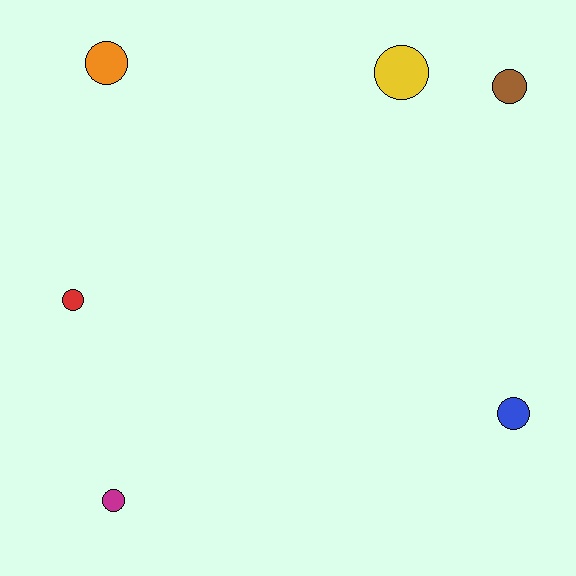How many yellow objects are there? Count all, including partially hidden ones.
There is 1 yellow object.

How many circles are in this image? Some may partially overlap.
There are 6 circles.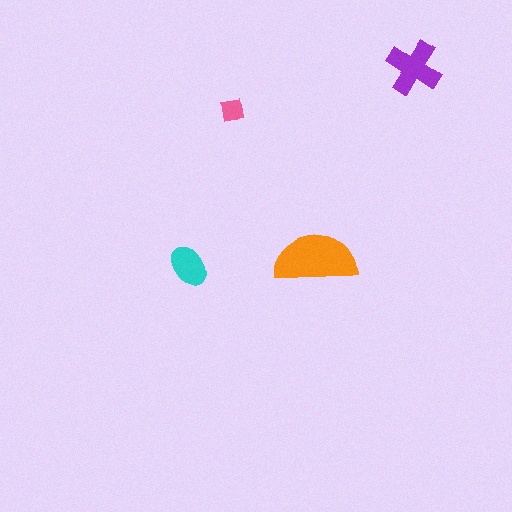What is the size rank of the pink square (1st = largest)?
4th.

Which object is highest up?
The purple cross is topmost.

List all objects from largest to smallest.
The orange semicircle, the purple cross, the cyan ellipse, the pink square.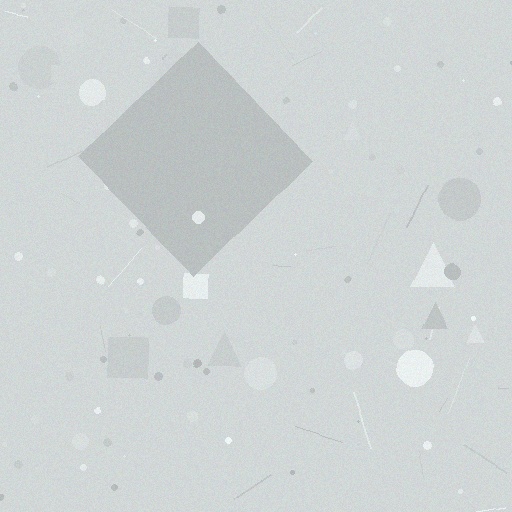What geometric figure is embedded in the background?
A diamond is embedded in the background.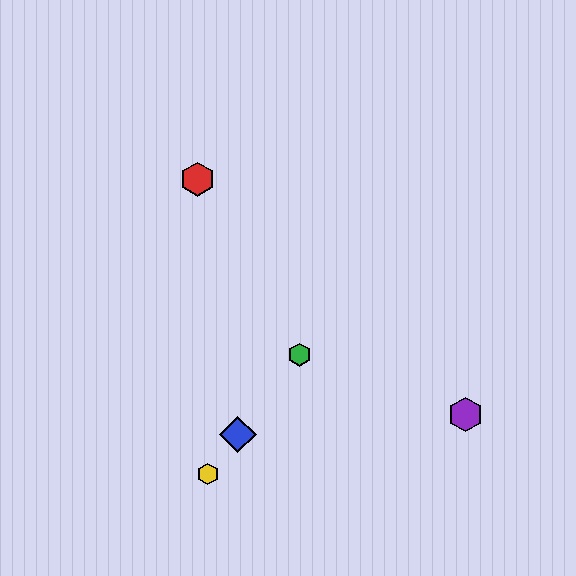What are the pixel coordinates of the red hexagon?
The red hexagon is at (197, 179).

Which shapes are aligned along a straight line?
The blue diamond, the green hexagon, the yellow hexagon are aligned along a straight line.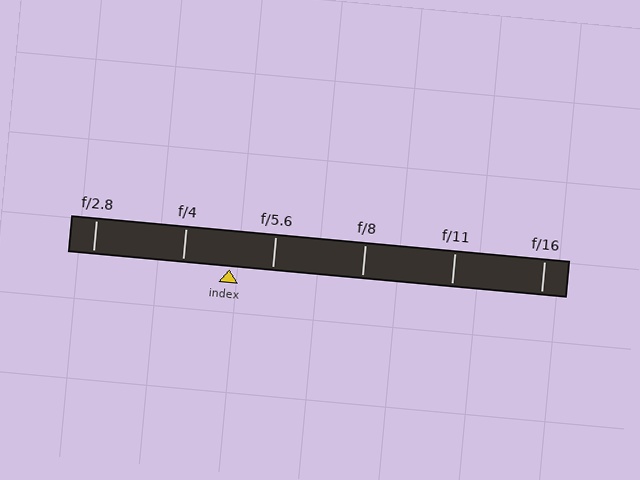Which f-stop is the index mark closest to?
The index mark is closest to f/5.6.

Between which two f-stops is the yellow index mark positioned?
The index mark is between f/4 and f/5.6.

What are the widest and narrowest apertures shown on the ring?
The widest aperture shown is f/2.8 and the narrowest is f/16.